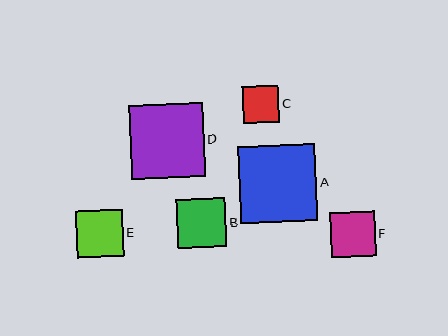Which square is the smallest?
Square C is the smallest with a size of approximately 37 pixels.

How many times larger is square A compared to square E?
Square A is approximately 1.6 times the size of square E.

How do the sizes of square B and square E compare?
Square B and square E are approximately the same size.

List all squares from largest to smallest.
From largest to smallest: A, D, B, E, F, C.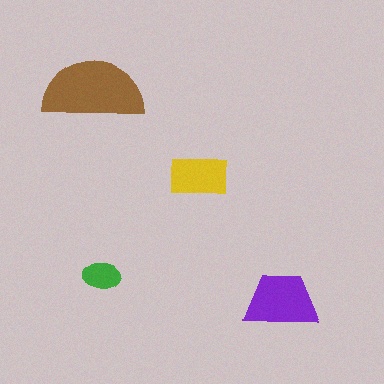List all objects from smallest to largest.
The green ellipse, the yellow rectangle, the purple trapezoid, the brown semicircle.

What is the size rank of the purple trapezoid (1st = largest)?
2nd.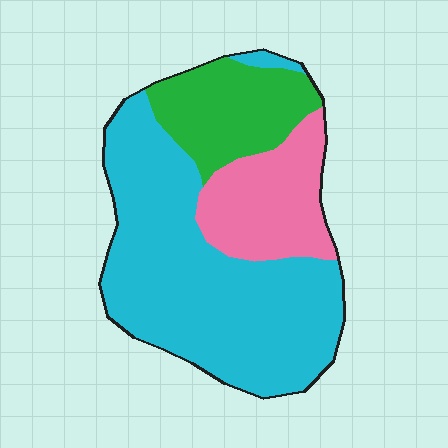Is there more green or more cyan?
Cyan.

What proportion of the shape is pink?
Pink covers 21% of the shape.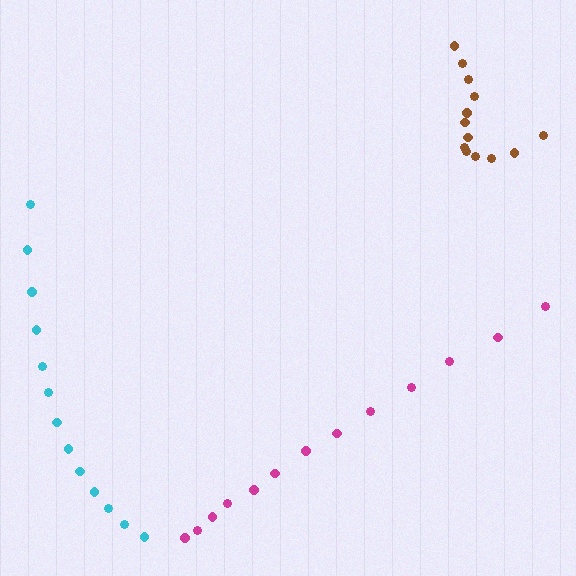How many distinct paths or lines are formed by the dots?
There are 3 distinct paths.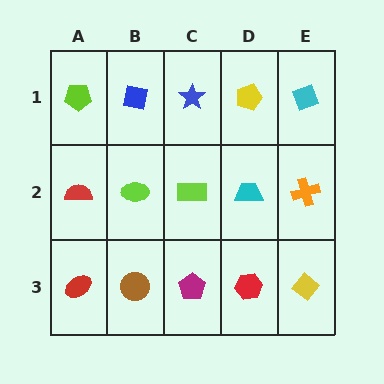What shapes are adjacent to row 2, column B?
A blue square (row 1, column B), a brown circle (row 3, column B), a red semicircle (row 2, column A), a lime rectangle (row 2, column C).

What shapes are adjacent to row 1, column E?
An orange cross (row 2, column E), a yellow pentagon (row 1, column D).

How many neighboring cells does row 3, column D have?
3.